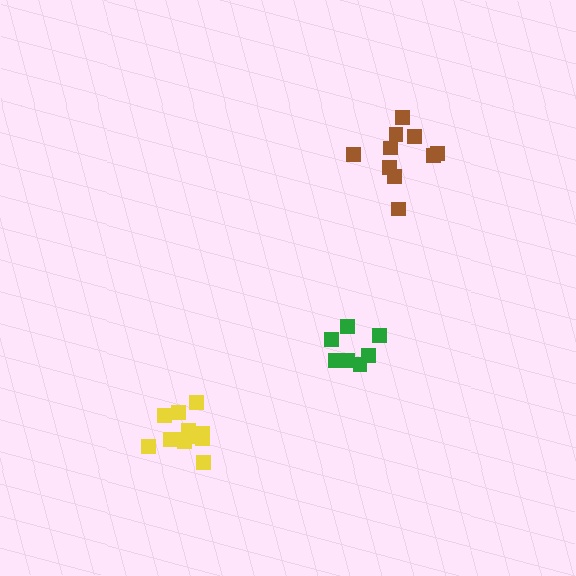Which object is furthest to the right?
The brown cluster is rightmost.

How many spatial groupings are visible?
There are 3 spatial groupings.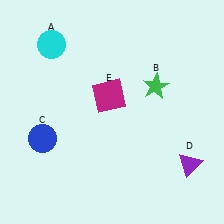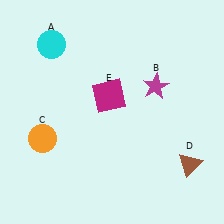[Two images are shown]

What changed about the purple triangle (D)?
In Image 1, D is purple. In Image 2, it changed to brown.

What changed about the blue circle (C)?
In Image 1, C is blue. In Image 2, it changed to orange.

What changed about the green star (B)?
In Image 1, B is green. In Image 2, it changed to magenta.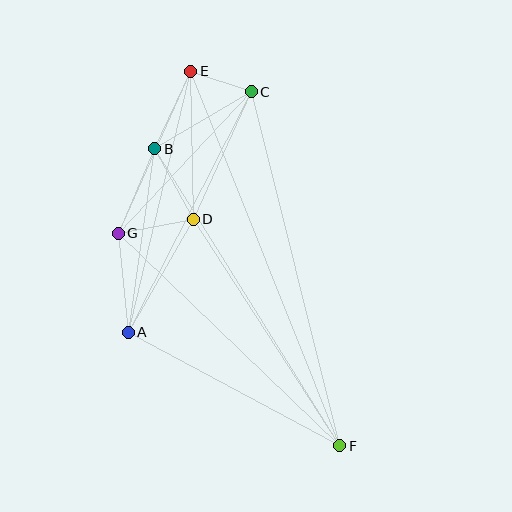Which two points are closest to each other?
Points C and E are closest to each other.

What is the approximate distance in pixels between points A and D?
The distance between A and D is approximately 130 pixels.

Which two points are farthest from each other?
Points E and F are farthest from each other.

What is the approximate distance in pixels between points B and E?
The distance between B and E is approximately 86 pixels.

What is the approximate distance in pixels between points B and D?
The distance between B and D is approximately 80 pixels.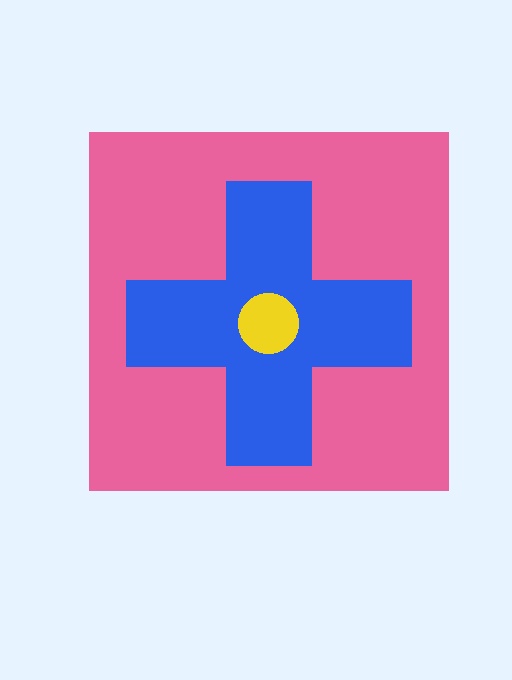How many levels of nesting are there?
3.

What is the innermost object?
The yellow circle.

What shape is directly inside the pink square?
The blue cross.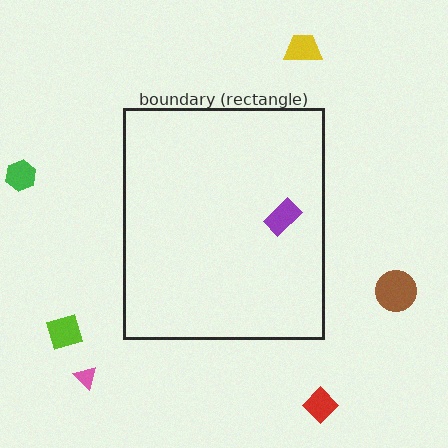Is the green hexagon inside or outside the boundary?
Outside.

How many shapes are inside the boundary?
1 inside, 6 outside.